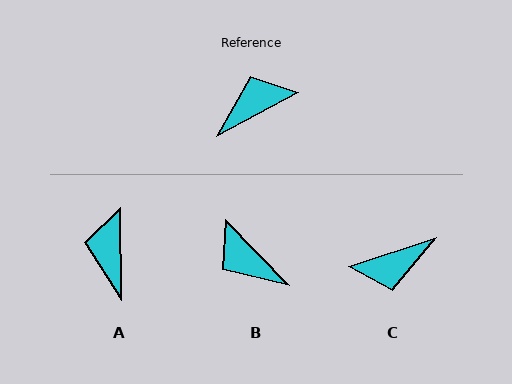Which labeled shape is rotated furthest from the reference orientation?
C, about 169 degrees away.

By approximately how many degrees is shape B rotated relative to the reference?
Approximately 106 degrees counter-clockwise.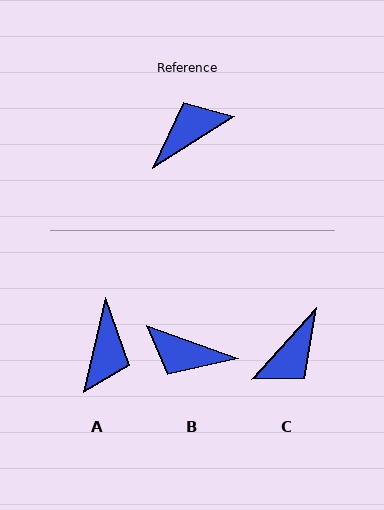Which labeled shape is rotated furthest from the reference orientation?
C, about 164 degrees away.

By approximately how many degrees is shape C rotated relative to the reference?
Approximately 164 degrees clockwise.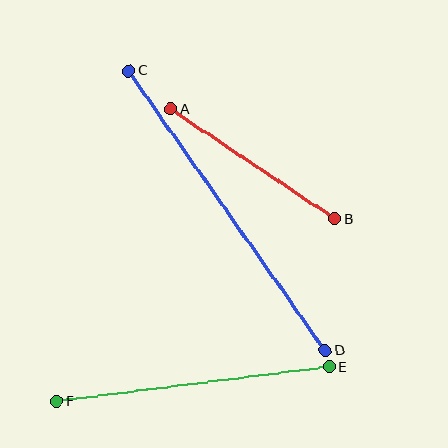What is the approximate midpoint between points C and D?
The midpoint is at approximately (227, 211) pixels.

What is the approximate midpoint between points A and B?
The midpoint is at approximately (253, 164) pixels.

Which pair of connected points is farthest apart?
Points C and D are farthest apart.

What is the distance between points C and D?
The distance is approximately 342 pixels.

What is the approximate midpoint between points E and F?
The midpoint is at approximately (193, 384) pixels.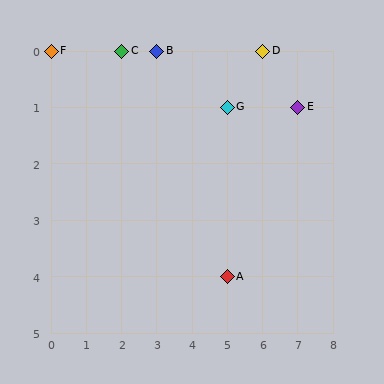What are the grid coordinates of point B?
Point B is at grid coordinates (3, 0).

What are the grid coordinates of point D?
Point D is at grid coordinates (6, 0).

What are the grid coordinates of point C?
Point C is at grid coordinates (2, 0).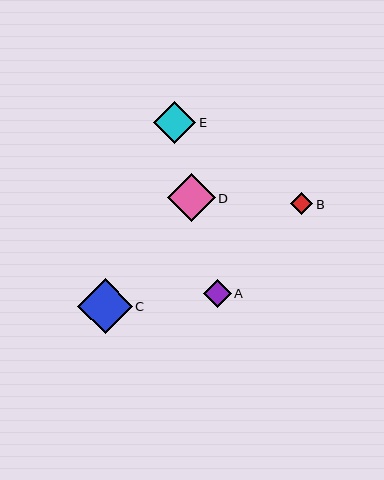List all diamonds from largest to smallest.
From largest to smallest: C, D, E, A, B.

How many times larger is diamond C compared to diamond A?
Diamond C is approximately 2.0 times the size of diamond A.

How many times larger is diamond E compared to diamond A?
Diamond E is approximately 1.5 times the size of diamond A.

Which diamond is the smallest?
Diamond B is the smallest with a size of approximately 22 pixels.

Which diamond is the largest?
Diamond C is the largest with a size of approximately 54 pixels.